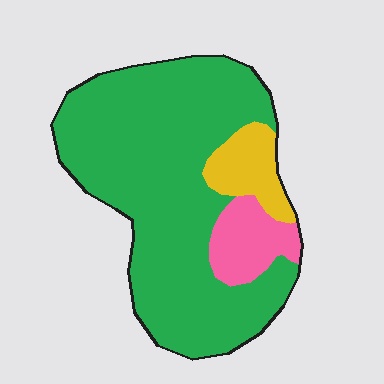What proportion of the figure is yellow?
Yellow covers 10% of the figure.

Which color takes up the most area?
Green, at roughly 80%.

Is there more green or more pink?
Green.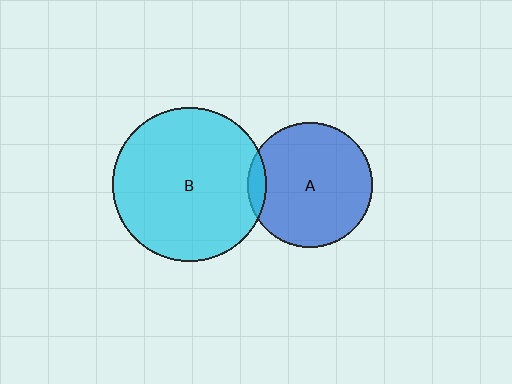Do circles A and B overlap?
Yes.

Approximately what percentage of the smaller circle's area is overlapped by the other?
Approximately 5%.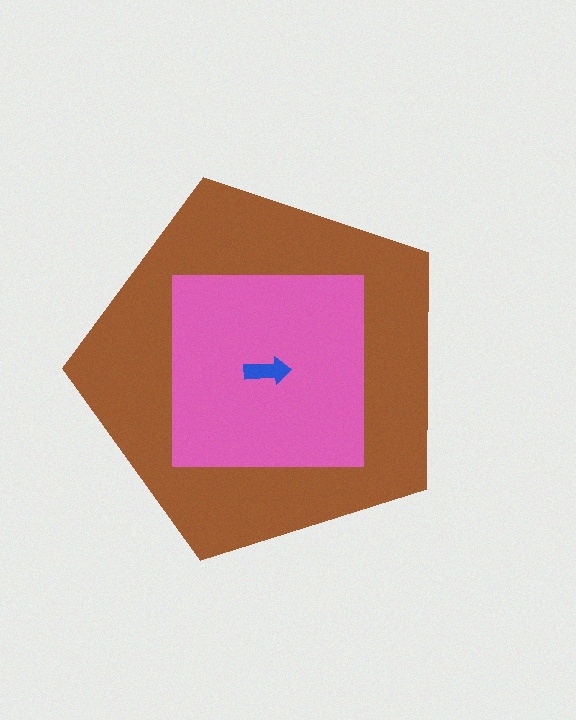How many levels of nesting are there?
3.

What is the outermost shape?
The brown pentagon.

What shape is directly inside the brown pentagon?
The pink square.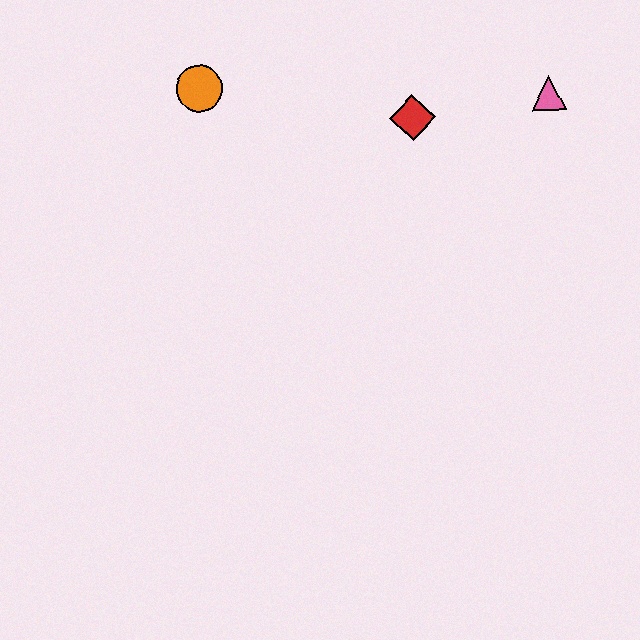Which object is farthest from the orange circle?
The pink triangle is farthest from the orange circle.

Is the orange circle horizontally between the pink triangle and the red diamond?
No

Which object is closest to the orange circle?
The red diamond is closest to the orange circle.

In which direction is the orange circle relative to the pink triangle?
The orange circle is to the left of the pink triangle.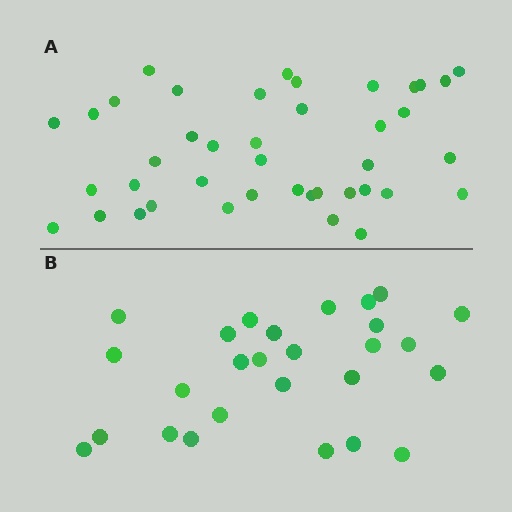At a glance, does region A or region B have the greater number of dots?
Region A (the top region) has more dots.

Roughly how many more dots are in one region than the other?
Region A has approximately 15 more dots than region B.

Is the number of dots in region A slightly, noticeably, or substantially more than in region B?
Region A has substantially more. The ratio is roughly 1.5 to 1.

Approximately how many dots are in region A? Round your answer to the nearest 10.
About 40 dots. (The exact count is 41, which rounds to 40.)